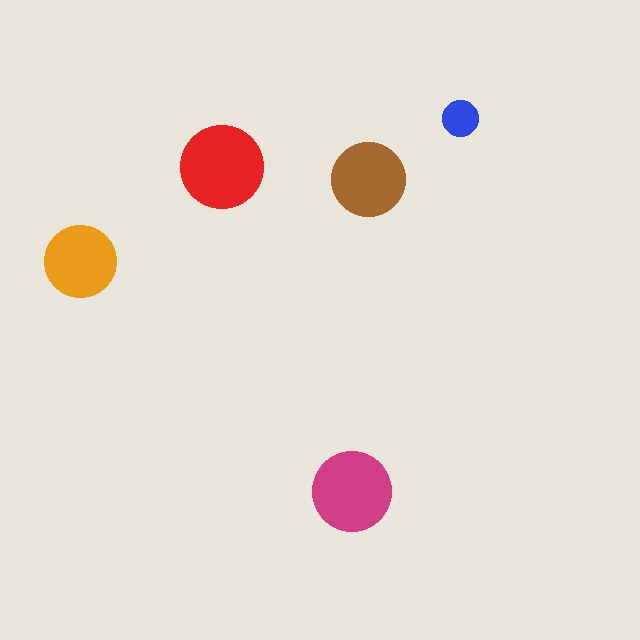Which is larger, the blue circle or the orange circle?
The orange one.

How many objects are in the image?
There are 5 objects in the image.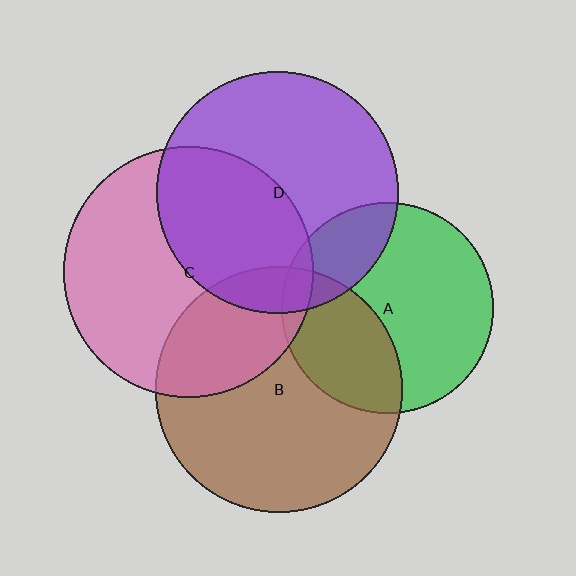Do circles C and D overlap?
Yes.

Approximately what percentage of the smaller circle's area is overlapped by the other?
Approximately 40%.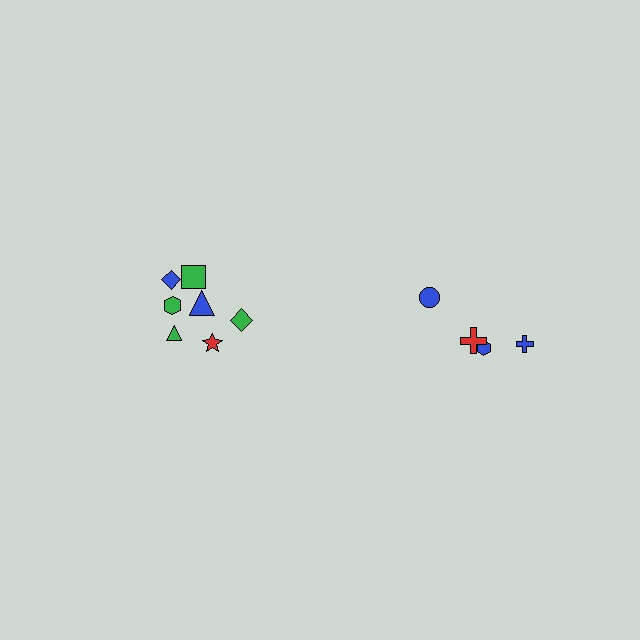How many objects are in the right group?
There are 4 objects.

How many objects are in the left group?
There are 7 objects.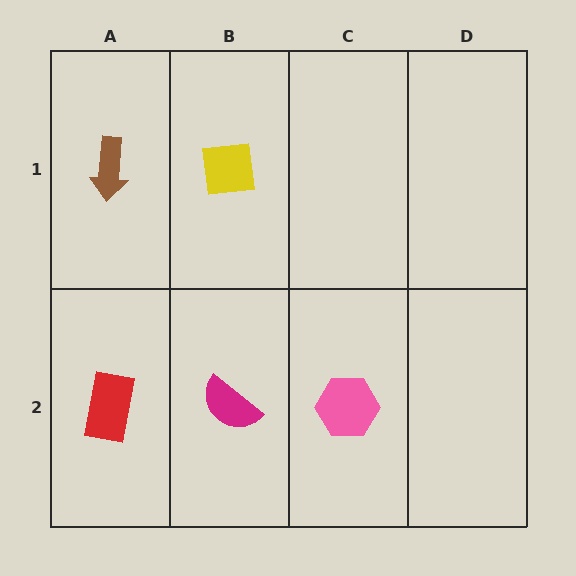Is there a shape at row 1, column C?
No, that cell is empty.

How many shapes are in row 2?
3 shapes.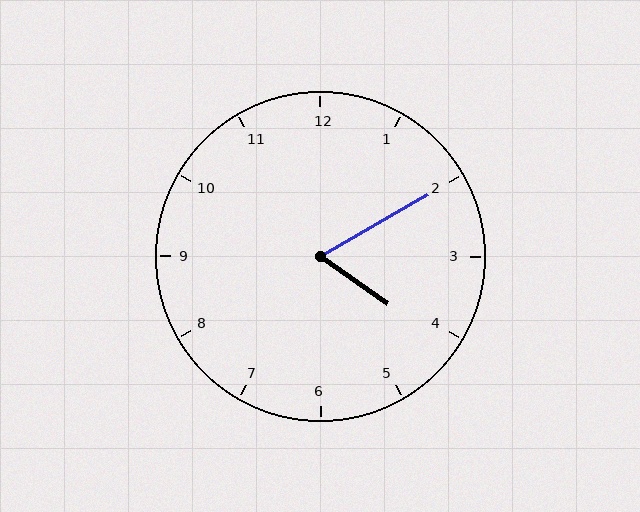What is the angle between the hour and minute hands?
Approximately 65 degrees.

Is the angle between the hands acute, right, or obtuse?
It is acute.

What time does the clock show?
4:10.